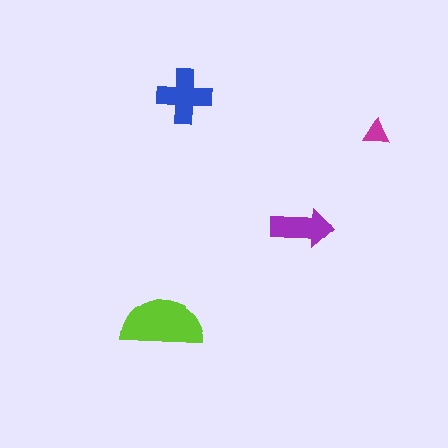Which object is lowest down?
The lime semicircle is bottommost.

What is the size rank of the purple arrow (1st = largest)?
3rd.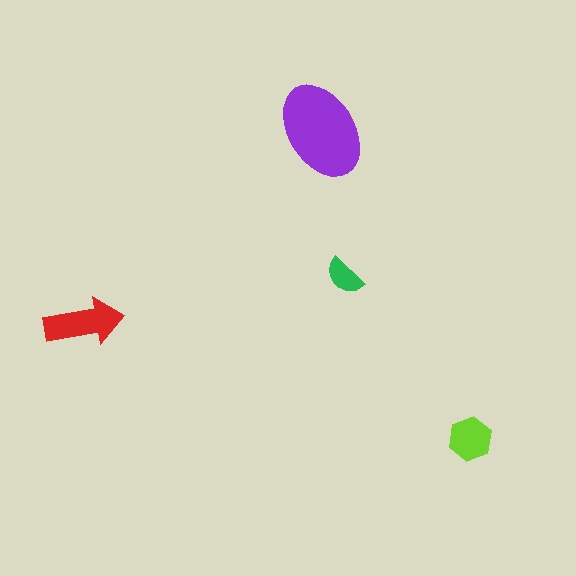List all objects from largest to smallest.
The purple ellipse, the red arrow, the lime hexagon, the green semicircle.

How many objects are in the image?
There are 4 objects in the image.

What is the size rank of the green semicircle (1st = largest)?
4th.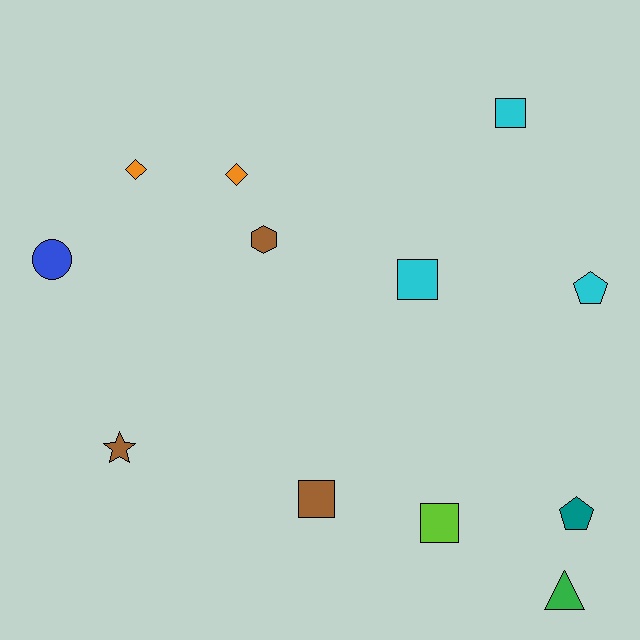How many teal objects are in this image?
There is 1 teal object.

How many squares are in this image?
There are 4 squares.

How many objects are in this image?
There are 12 objects.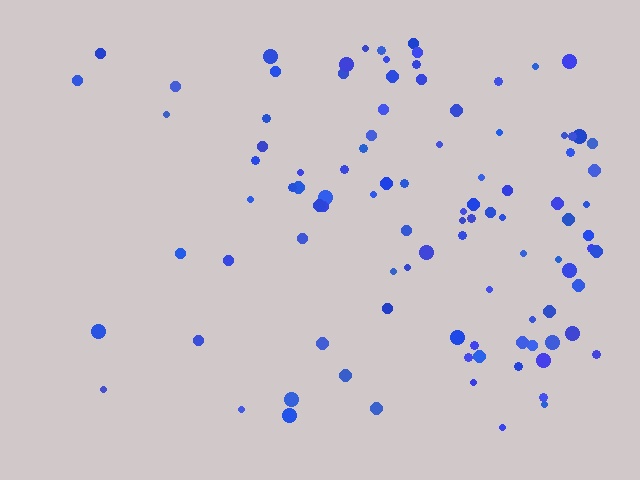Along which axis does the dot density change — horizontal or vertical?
Horizontal.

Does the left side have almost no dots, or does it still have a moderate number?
Still a moderate number, just noticeably fewer than the right.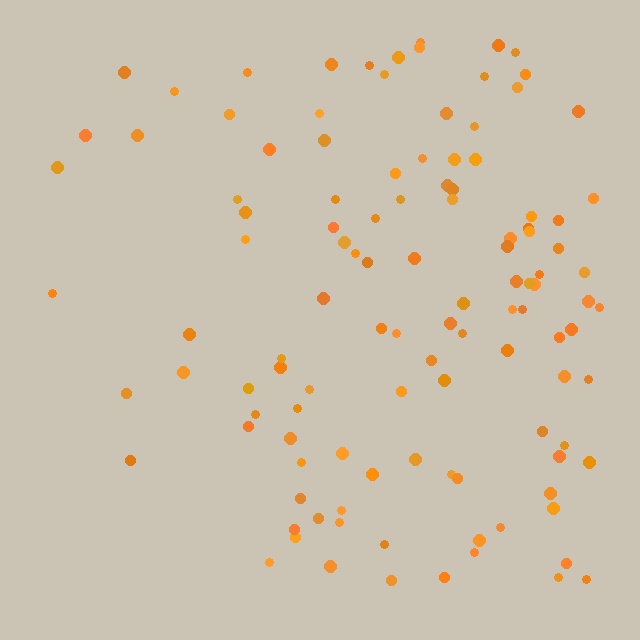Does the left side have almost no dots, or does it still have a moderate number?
Still a moderate number, just noticeably fewer than the right.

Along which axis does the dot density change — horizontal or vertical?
Horizontal.